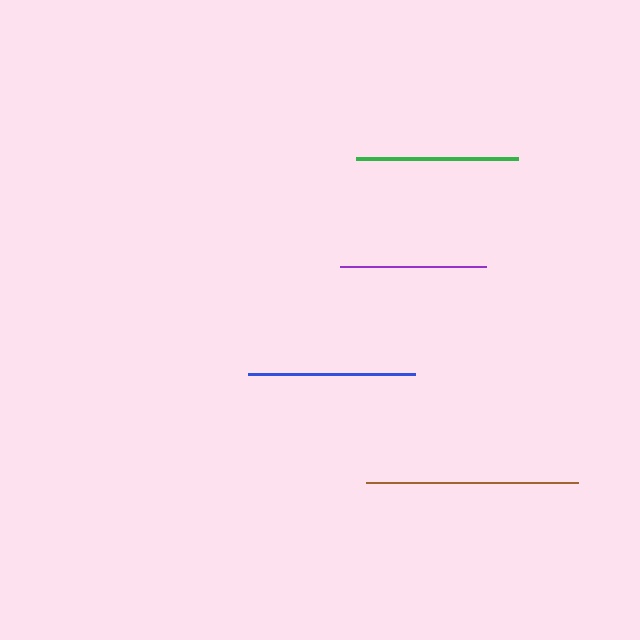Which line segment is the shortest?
The purple line is the shortest at approximately 146 pixels.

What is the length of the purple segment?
The purple segment is approximately 146 pixels long.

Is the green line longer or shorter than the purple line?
The green line is longer than the purple line.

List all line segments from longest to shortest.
From longest to shortest: brown, blue, green, purple.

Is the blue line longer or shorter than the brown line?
The brown line is longer than the blue line.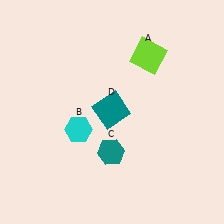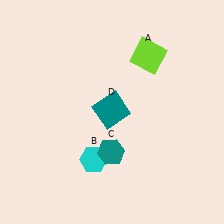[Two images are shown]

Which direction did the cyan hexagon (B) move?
The cyan hexagon (B) moved down.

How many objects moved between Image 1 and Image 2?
1 object moved between the two images.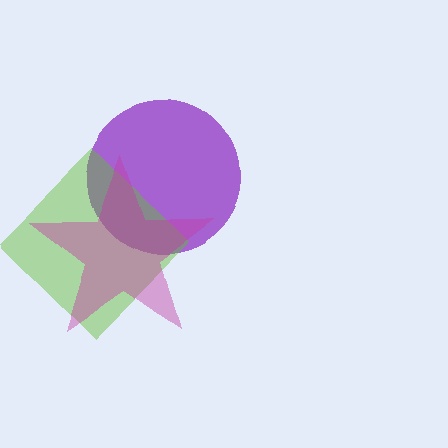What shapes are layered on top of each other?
The layered shapes are: a purple circle, a lime diamond, a magenta star.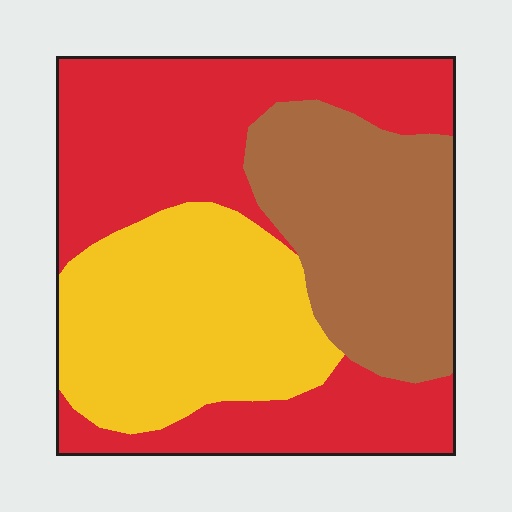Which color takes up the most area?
Red, at roughly 45%.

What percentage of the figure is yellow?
Yellow covers 30% of the figure.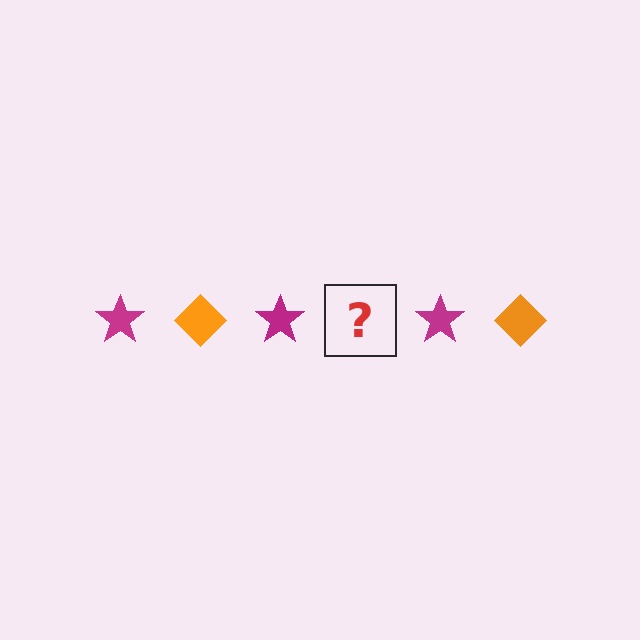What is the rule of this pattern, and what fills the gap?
The rule is that the pattern alternates between magenta star and orange diamond. The gap should be filled with an orange diamond.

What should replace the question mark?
The question mark should be replaced with an orange diamond.